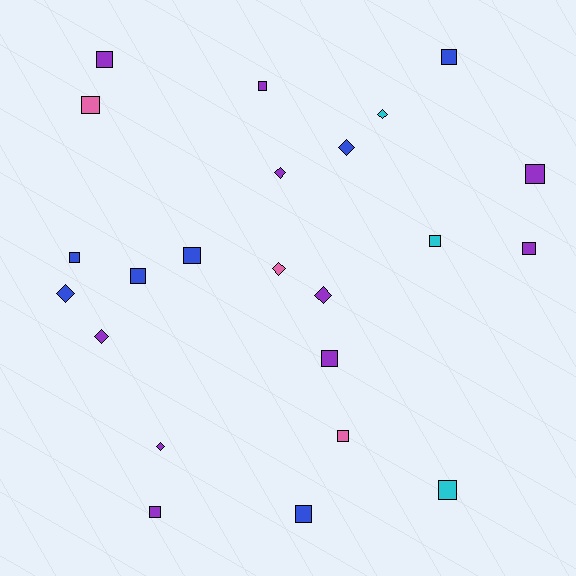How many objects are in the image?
There are 23 objects.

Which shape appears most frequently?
Square, with 15 objects.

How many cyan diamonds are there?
There is 1 cyan diamond.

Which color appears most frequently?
Purple, with 10 objects.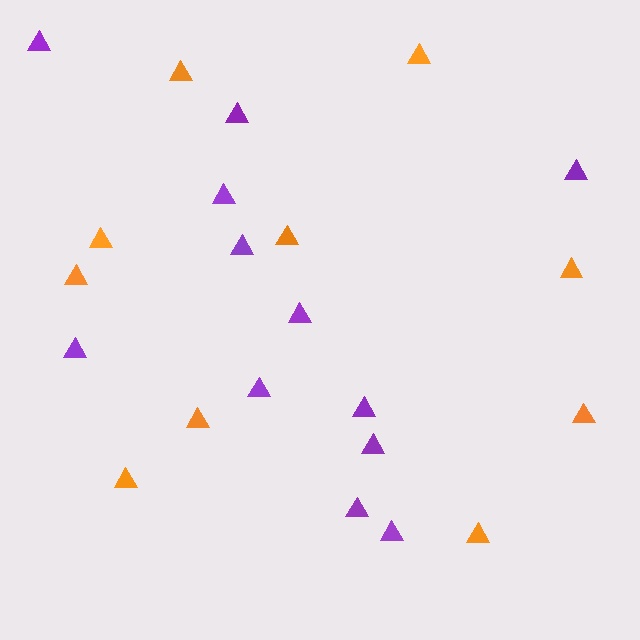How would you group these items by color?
There are 2 groups: one group of purple triangles (12) and one group of orange triangles (10).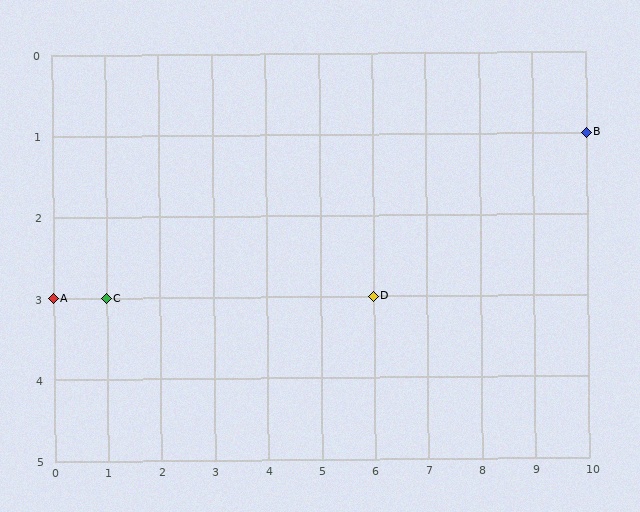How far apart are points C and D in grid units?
Points C and D are 5 columns apart.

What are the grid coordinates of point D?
Point D is at grid coordinates (6, 3).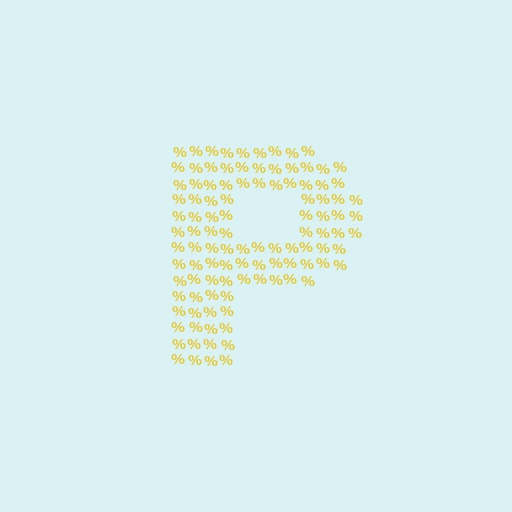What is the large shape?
The large shape is the letter P.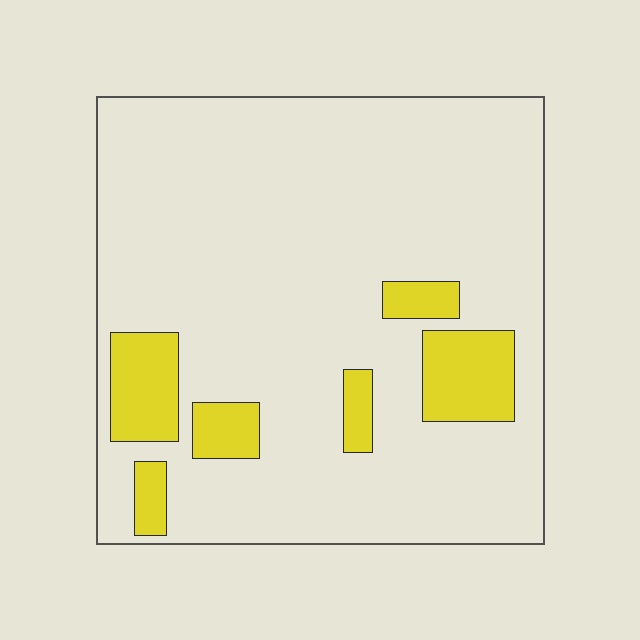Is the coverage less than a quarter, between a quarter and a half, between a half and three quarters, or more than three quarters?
Less than a quarter.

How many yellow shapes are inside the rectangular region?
6.